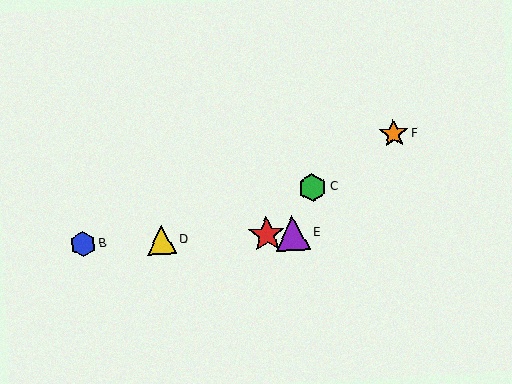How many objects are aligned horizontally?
4 objects (A, B, D, E) are aligned horizontally.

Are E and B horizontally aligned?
Yes, both are at y≈233.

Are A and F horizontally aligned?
No, A is at y≈235 and F is at y≈134.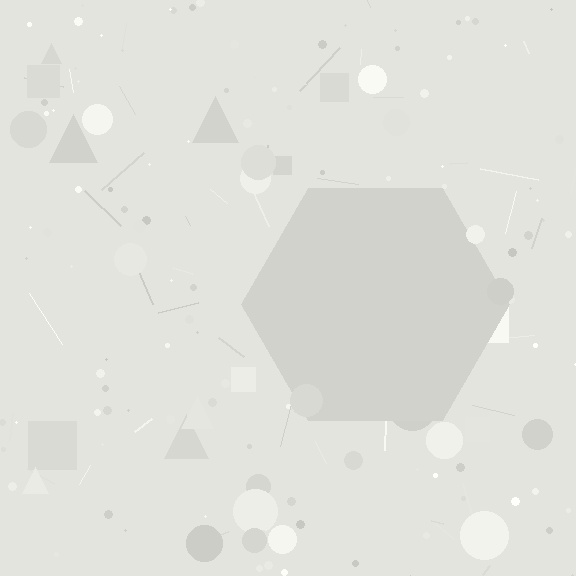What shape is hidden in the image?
A hexagon is hidden in the image.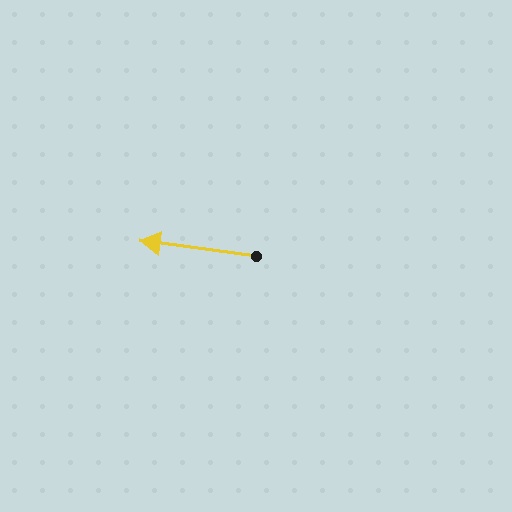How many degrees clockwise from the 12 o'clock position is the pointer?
Approximately 277 degrees.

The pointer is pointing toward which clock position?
Roughly 9 o'clock.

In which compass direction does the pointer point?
West.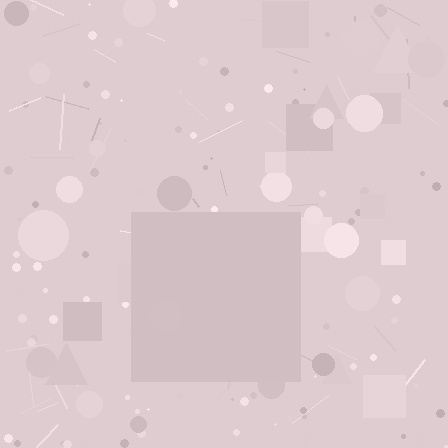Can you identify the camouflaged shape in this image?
The camouflaged shape is a square.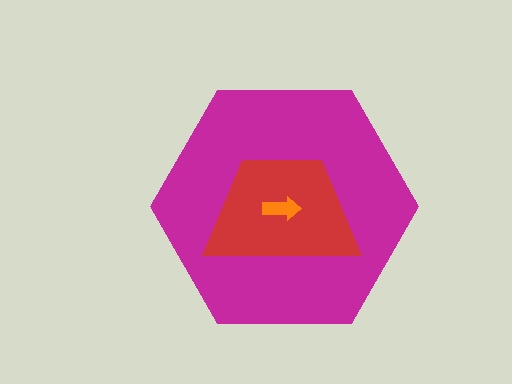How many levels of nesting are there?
3.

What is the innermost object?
The orange arrow.